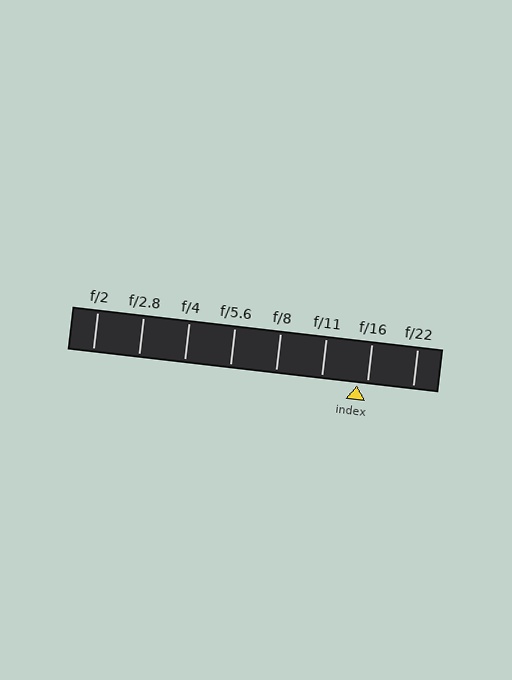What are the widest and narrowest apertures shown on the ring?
The widest aperture shown is f/2 and the narrowest is f/22.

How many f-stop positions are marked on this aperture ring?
There are 8 f-stop positions marked.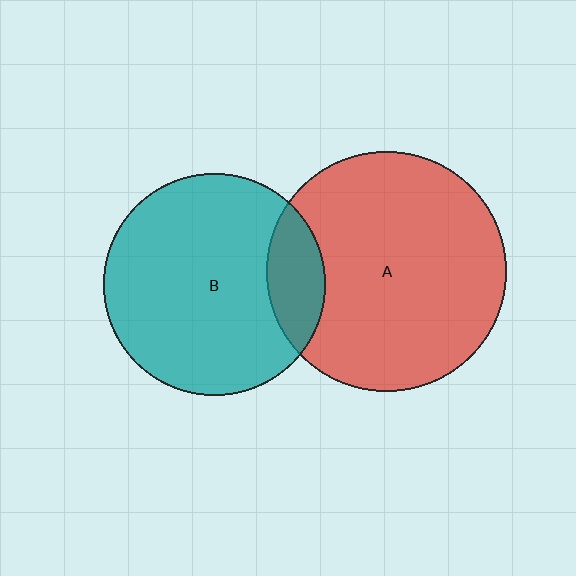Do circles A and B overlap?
Yes.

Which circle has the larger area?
Circle A (red).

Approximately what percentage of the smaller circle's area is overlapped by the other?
Approximately 15%.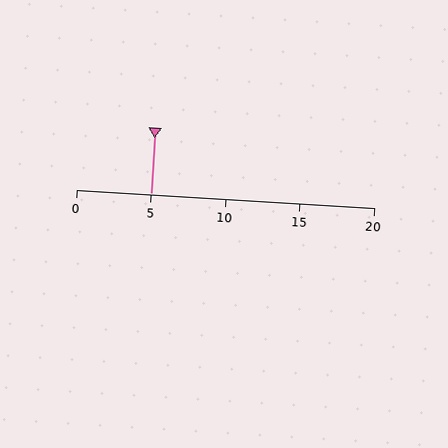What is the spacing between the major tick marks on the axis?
The major ticks are spaced 5 apart.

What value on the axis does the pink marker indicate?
The marker indicates approximately 5.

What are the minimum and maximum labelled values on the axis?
The axis runs from 0 to 20.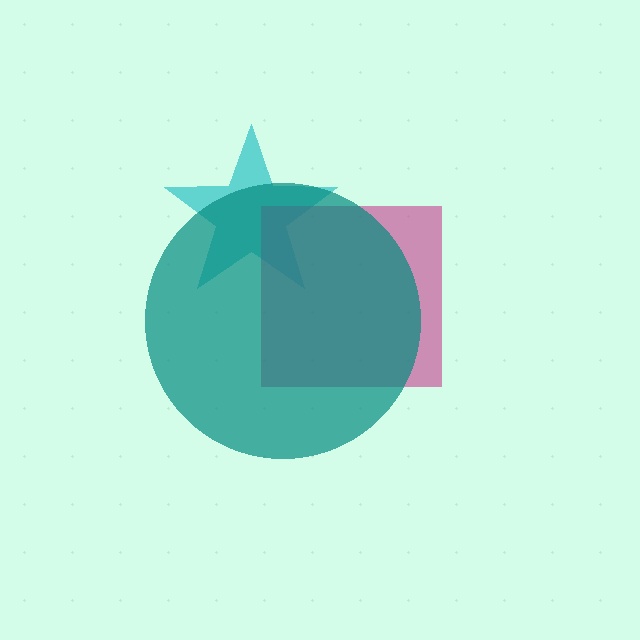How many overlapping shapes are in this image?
There are 3 overlapping shapes in the image.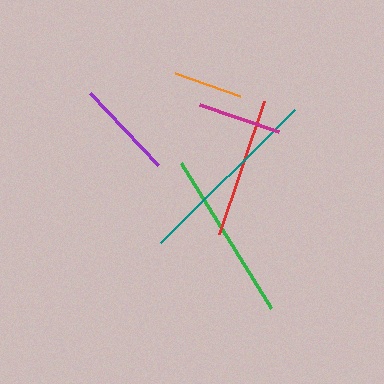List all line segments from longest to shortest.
From longest to shortest: teal, green, red, purple, magenta, orange.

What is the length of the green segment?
The green segment is approximately 171 pixels long.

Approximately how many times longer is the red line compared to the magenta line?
The red line is approximately 1.7 times the length of the magenta line.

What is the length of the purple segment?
The purple segment is approximately 99 pixels long.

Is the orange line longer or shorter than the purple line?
The purple line is longer than the orange line.